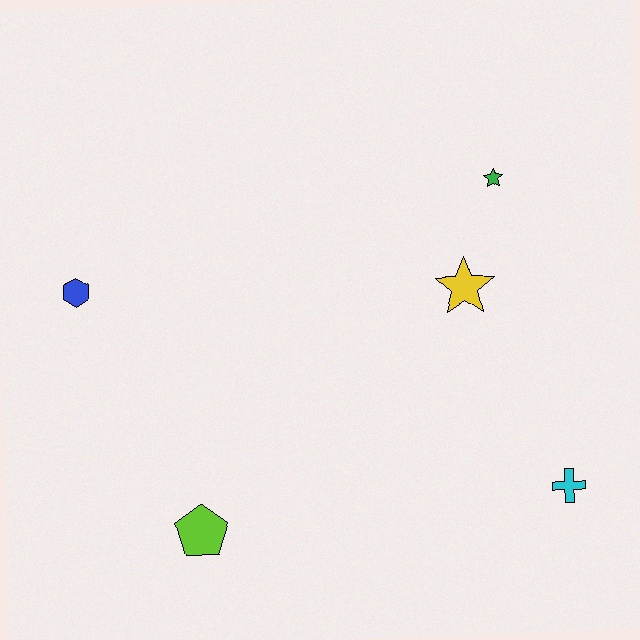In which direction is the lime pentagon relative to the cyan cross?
The lime pentagon is to the left of the cyan cross.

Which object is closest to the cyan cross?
The yellow star is closest to the cyan cross.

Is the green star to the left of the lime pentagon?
No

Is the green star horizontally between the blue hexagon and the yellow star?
No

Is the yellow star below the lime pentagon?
No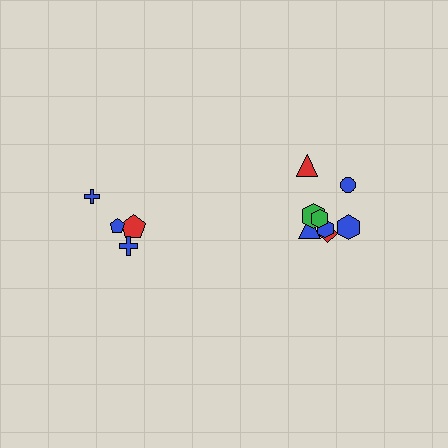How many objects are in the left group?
There are 4 objects.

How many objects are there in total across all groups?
There are 12 objects.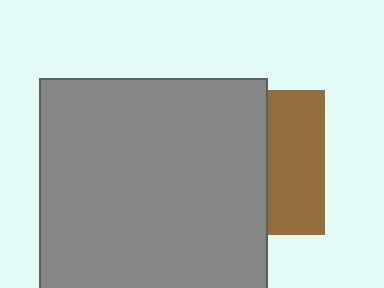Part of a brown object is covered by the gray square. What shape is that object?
It is a square.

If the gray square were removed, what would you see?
You would see the complete brown square.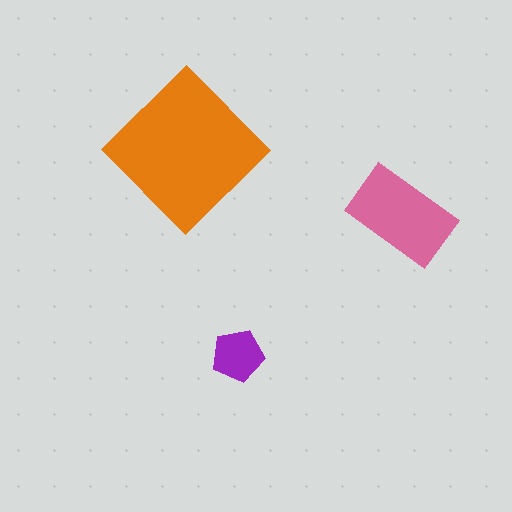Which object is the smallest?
The purple pentagon.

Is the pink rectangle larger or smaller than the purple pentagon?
Larger.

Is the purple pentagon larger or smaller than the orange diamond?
Smaller.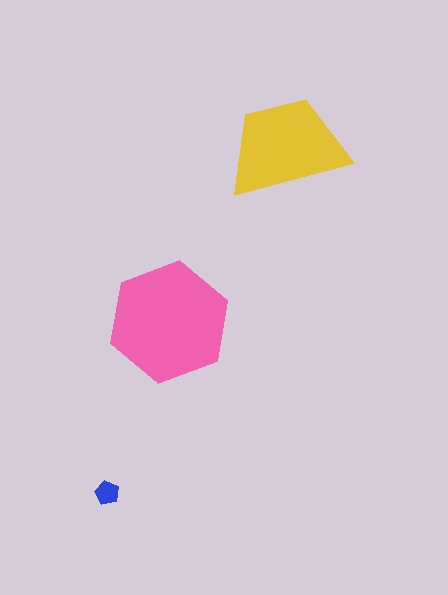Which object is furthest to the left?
The blue pentagon is leftmost.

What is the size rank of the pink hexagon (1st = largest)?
1st.